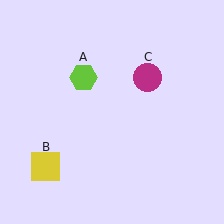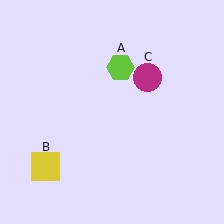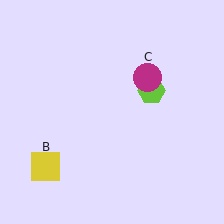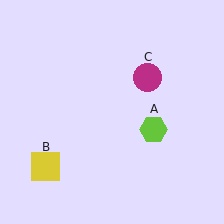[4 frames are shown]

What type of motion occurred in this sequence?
The lime hexagon (object A) rotated clockwise around the center of the scene.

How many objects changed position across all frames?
1 object changed position: lime hexagon (object A).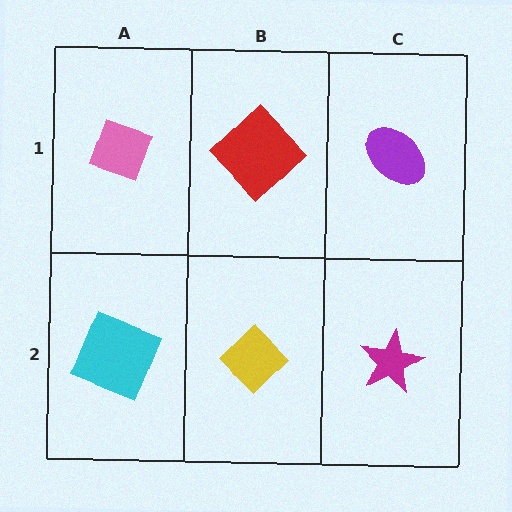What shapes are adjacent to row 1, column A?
A cyan square (row 2, column A), a red diamond (row 1, column B).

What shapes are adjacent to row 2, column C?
A purple ellipse (row 1, column C), a yellow diamond (row 2, column B).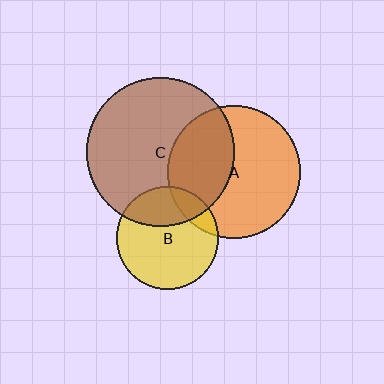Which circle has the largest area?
Circle C (brown).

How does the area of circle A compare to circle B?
Approximately 1.7 times.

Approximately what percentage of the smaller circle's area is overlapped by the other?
Approximately 30%.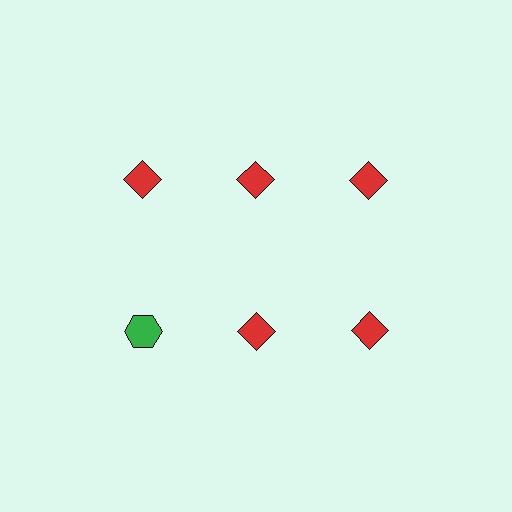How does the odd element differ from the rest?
It differs in both color (green instead of red) and shape (hexagon instead of diamond).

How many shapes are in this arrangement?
There are 6 shapes arranged in a grid pattern.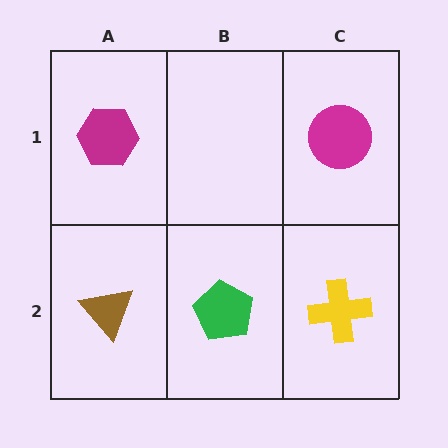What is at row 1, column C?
A magenta circle.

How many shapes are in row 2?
3 shapes.